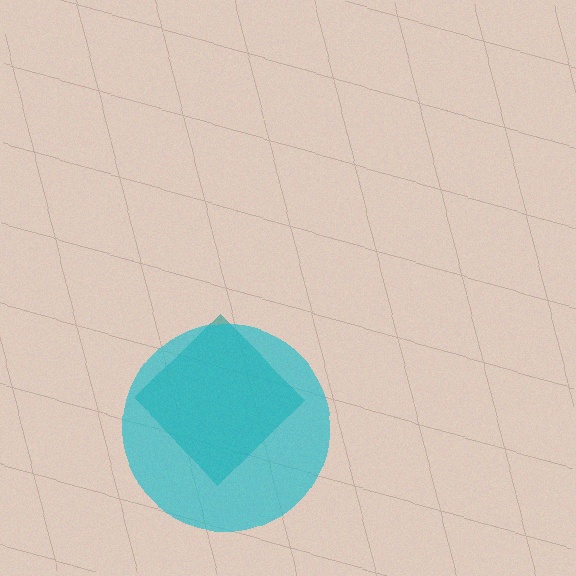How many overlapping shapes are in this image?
There are 2 overlapping shapes in the image.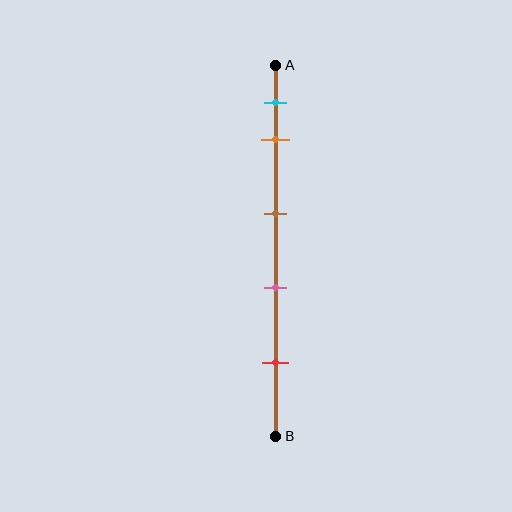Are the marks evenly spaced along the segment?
No, the marks are not evenly spaced.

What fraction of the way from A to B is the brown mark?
The brown mark is approximately 40% (0.4) of the way from A to B.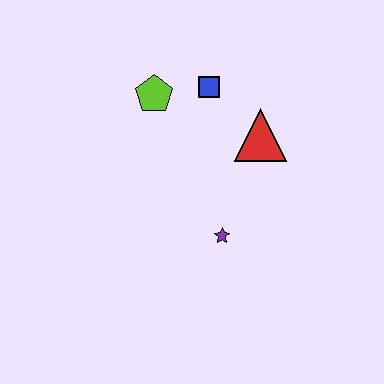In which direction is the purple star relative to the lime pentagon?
The purple star is below the lime pentagon.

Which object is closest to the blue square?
The lime pentagon is closest to the blue square.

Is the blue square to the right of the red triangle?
No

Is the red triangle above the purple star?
Yes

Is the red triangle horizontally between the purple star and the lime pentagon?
No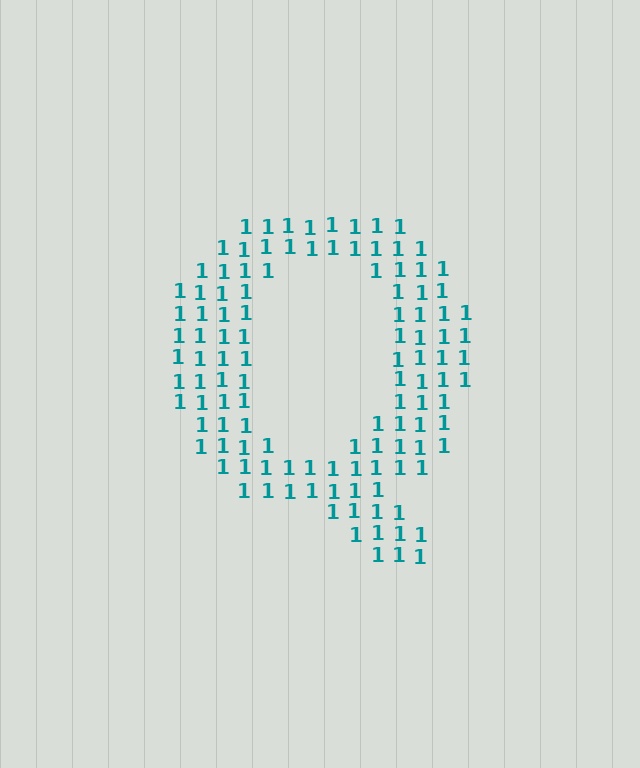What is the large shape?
The large shape is the letter Q.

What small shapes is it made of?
It is made of small digit 1's.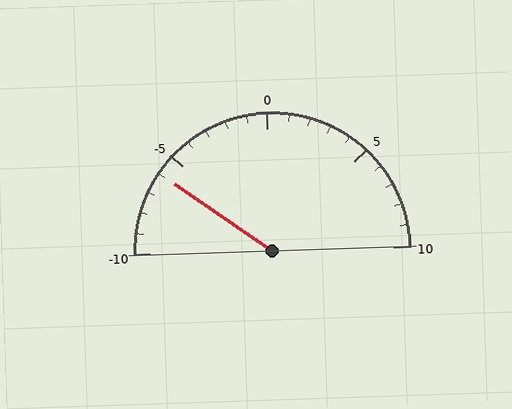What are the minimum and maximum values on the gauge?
The gauge ranges from -10 to 10.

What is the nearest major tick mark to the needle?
The nearest major tick mark is -5.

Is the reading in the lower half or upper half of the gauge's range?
The reading is in the lower half of the range (-10 to 10).